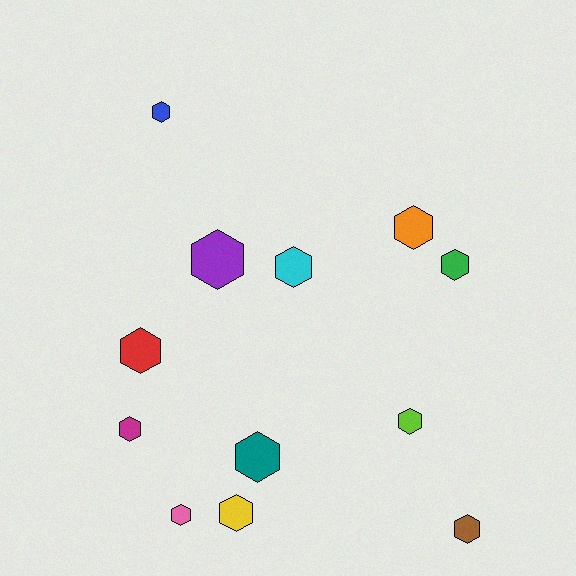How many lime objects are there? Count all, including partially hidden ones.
There is 1 lime object.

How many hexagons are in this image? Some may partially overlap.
There are 12 hexagons.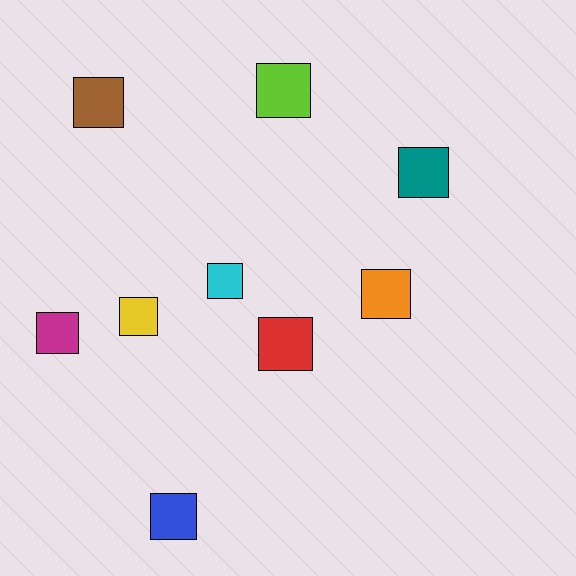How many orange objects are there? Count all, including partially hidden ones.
There is 1 orange object.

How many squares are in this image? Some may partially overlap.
There are 9 squares.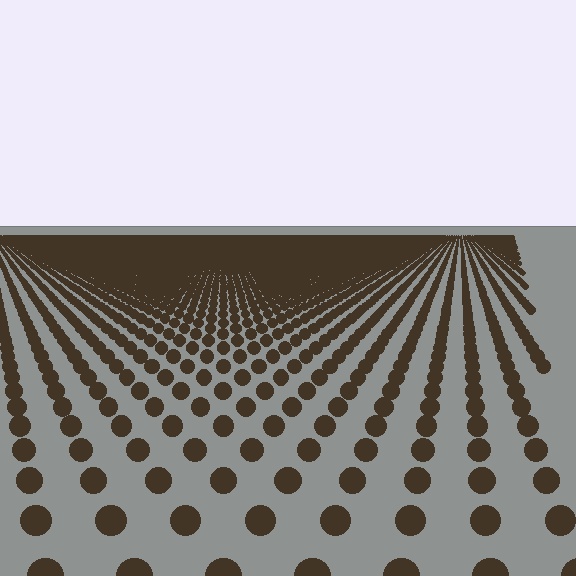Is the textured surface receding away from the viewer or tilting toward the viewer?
The surface is receding away from the viewer. Texture elements get smaller and denser toward the top.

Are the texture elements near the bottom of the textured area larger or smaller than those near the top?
Larger. Near the bottom, elements are closer to the viewer and appear at a bigger on-screen size.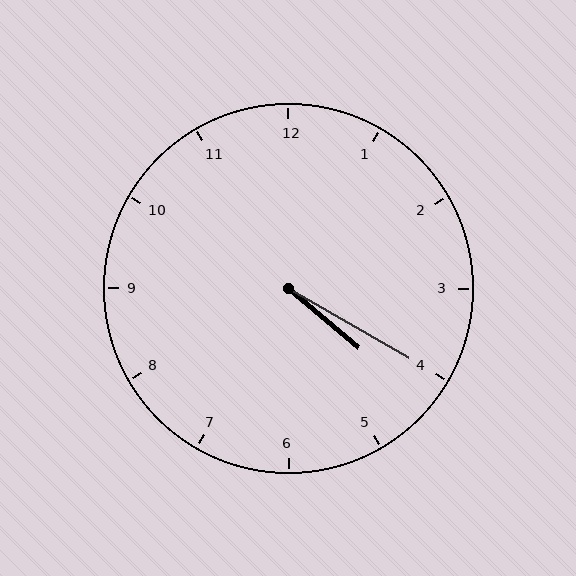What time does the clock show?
4:20.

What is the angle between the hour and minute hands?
Approximately 10 degrees.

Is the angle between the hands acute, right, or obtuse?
It is acute.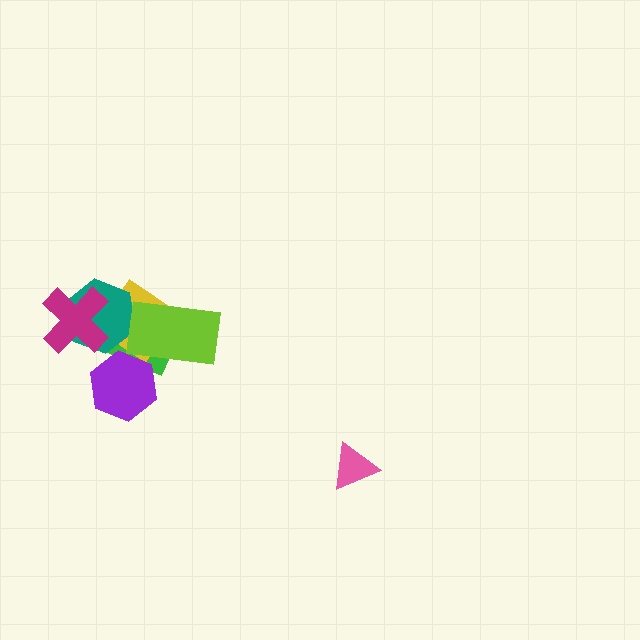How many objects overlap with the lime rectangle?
2 objects overlap with the lime rectangle.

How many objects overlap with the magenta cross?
2 objects overlap with the magenta cross.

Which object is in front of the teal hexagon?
The magenta cross is in front of the teal hexagon.